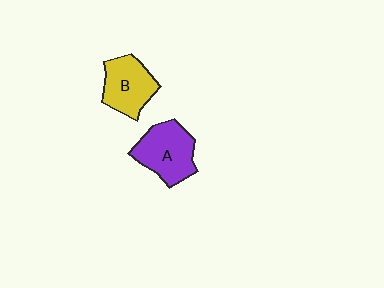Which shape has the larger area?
Shape A (purple).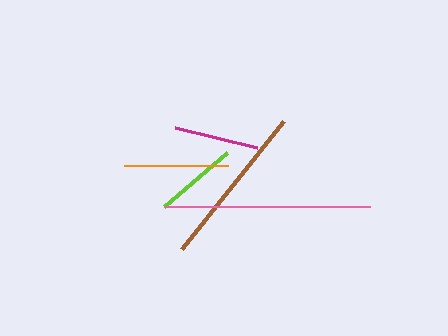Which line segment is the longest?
The pink line is the longest at approximately 205 pixels.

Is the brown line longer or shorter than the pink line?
The pink line is longer than the brown line.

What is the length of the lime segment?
The lime segment is approximately 83 pixels long.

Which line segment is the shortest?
The lime line is the shortest at approximately 83 pixels.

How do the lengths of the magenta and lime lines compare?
The magenta and lime lines are approximately the same length.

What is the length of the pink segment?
The pink segment is approximately 205 pixels long.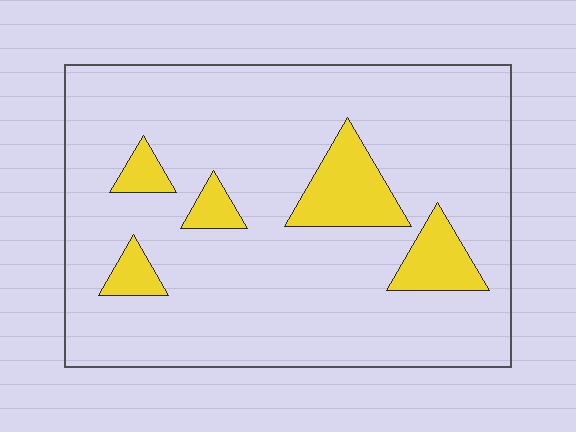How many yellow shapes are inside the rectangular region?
5.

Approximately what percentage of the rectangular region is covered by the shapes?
Approximately 15%.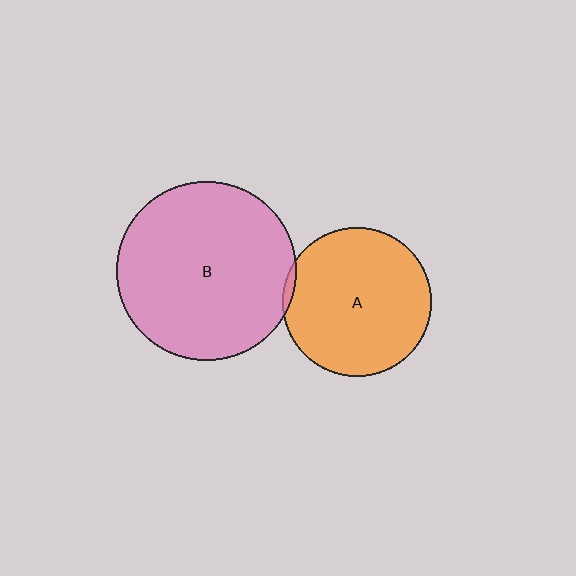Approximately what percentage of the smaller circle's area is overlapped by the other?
Approximately 5%.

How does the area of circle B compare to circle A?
Approximately 1.4 times.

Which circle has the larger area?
Circle B (pink).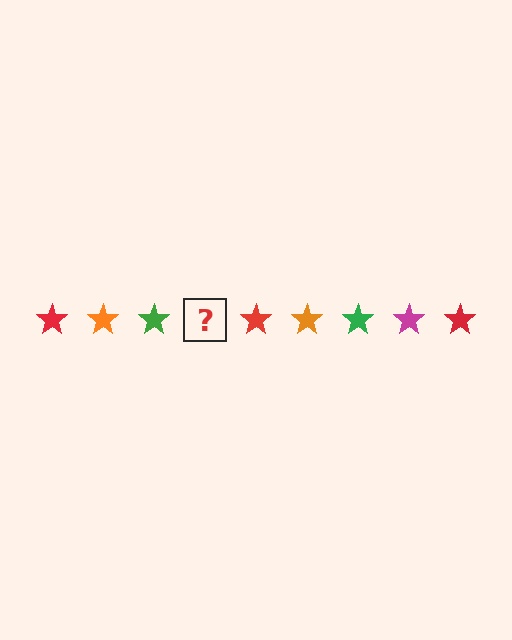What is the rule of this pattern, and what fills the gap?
The rule is that the pattern cycles through red, orange, green, magenta stars. The gap should be filled with a magenta star.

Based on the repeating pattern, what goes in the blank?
The blank should be a magenta star.